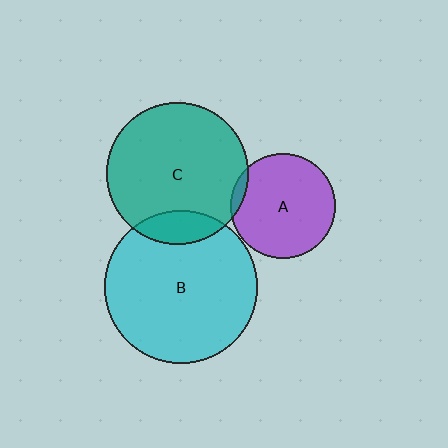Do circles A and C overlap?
Yes.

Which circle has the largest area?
Circle B (cyan).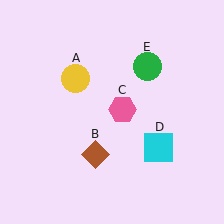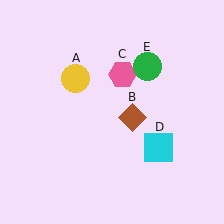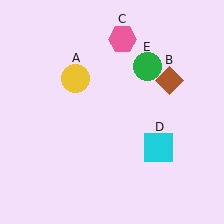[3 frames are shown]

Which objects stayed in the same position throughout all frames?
Yellow circle (object A) and cyan square (object D) and green circle (object E) remained stationary.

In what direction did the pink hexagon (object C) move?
The pink hexagon (object C) moved up.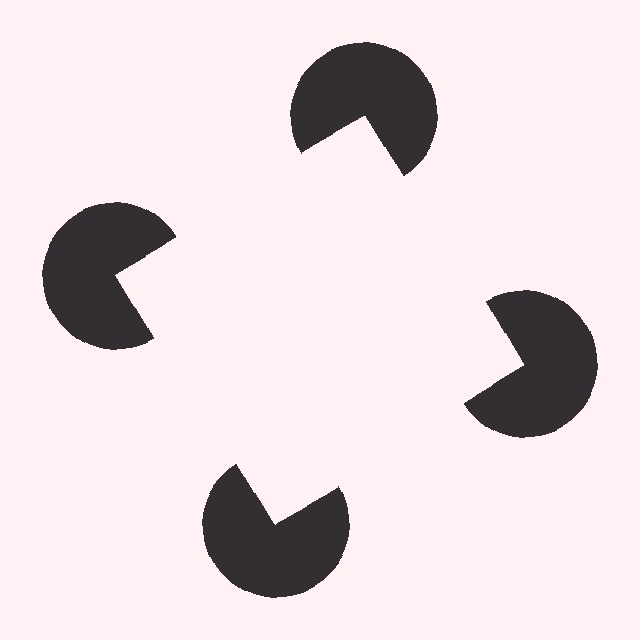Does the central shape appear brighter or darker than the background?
It typically appears slightly brighter than the background, even though no actual brightness change is drawn.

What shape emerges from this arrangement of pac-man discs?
An illusory square — its edges are inferred from the aligned wedge cuts in the pac-man discs, not physically drawn.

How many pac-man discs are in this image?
There are 4 — one at each vertex of the illusory square.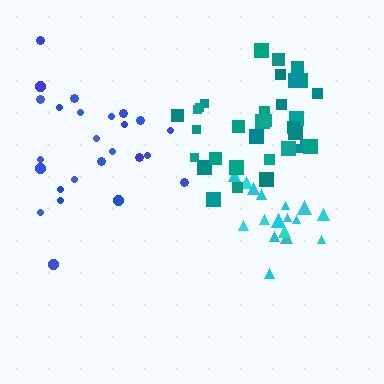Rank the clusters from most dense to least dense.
teal, cyan, blue.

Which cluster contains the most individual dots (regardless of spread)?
Teal (33).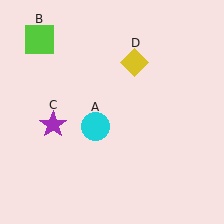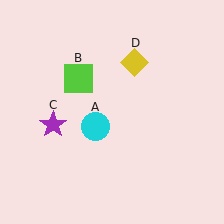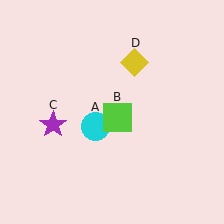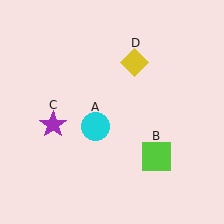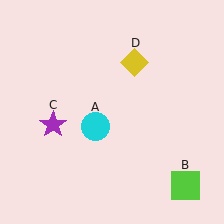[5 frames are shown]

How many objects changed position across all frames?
1 object changed position: lime square (object B).